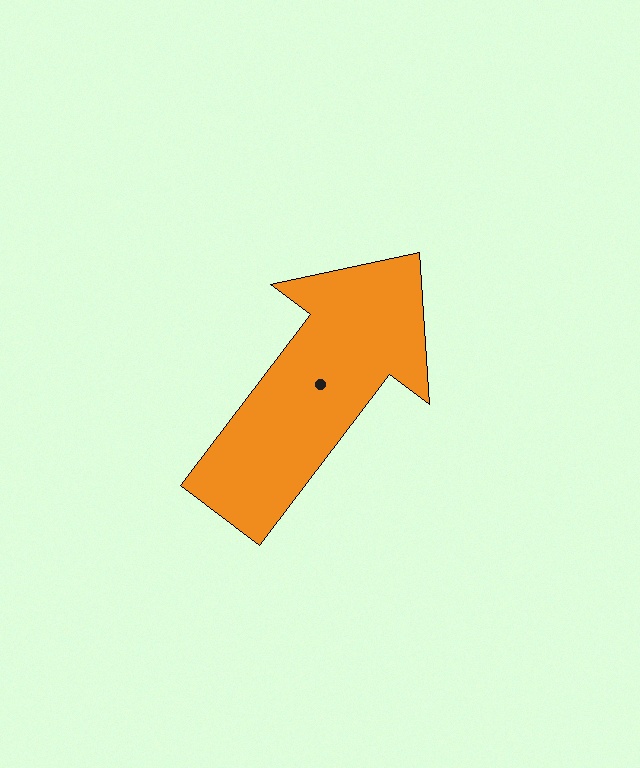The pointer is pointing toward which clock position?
Roughly 1 o'clock.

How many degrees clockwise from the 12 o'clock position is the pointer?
Approximately 37 degrees.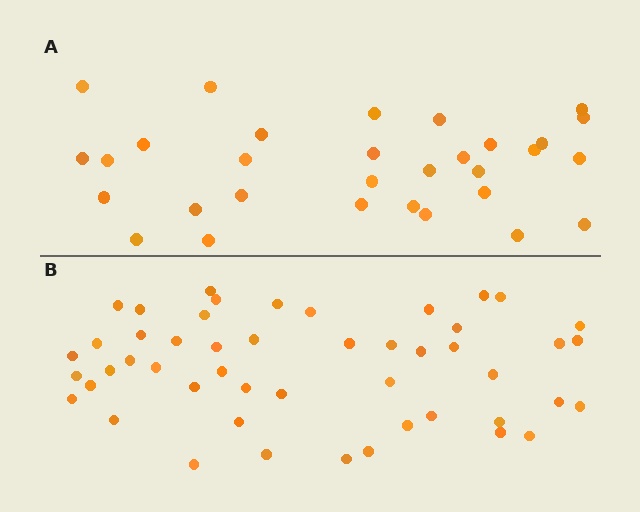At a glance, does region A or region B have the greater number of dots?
Region B (the bottom region) has more dots.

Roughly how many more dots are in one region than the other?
Region B has approximately 20 more dots than region A.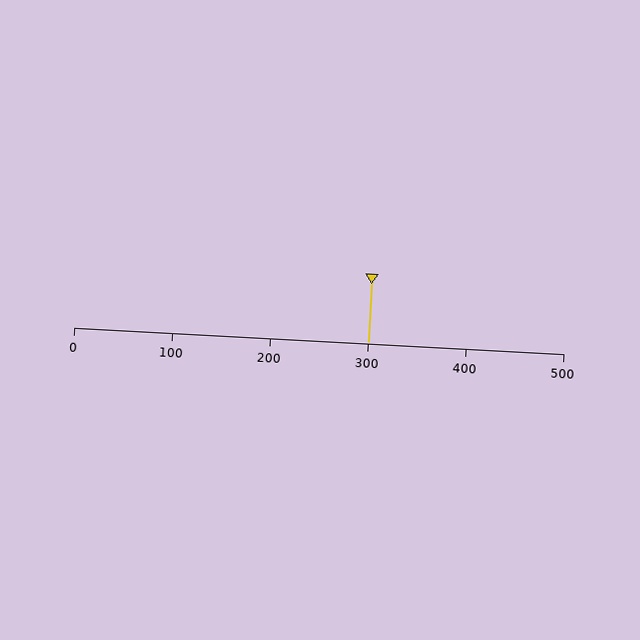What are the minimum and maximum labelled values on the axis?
The axis runs from 0 to 500.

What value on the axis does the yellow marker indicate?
The marker indicates approximately 300.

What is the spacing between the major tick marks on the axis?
The major ticks are spaced 100 apart.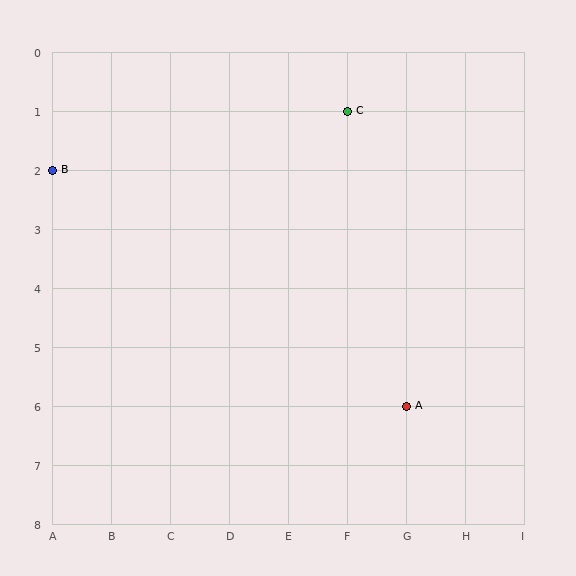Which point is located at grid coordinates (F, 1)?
Point C is at (F, 1).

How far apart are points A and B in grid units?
Points A and B are 6 columns and 4 rows apart (about 7.2 grid units diagonally).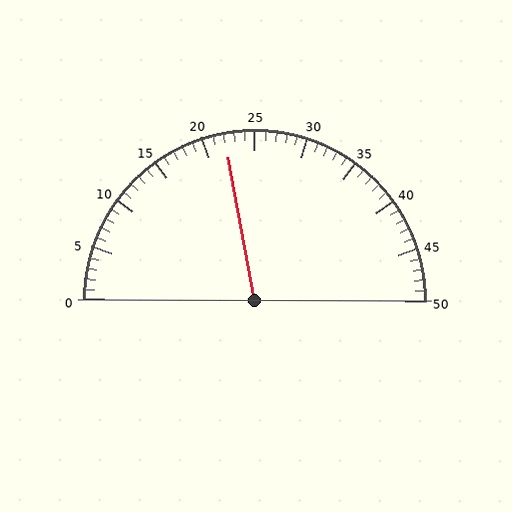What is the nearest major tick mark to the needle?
The nearest major tick mark is 20.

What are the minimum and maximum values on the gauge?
The gauge ranges from 0 to 50.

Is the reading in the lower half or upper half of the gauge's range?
The reading is in the lower half of the range (0 to 50).